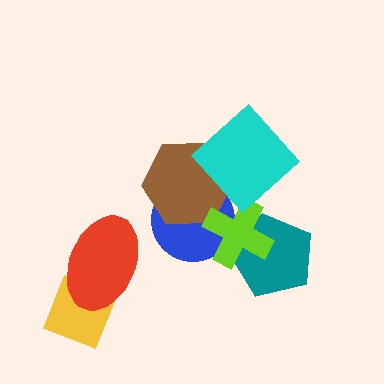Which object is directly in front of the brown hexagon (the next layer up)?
The lime cross is directly in front of the brown hexagon.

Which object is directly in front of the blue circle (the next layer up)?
The brown hexagon is directly in front of the blue circle.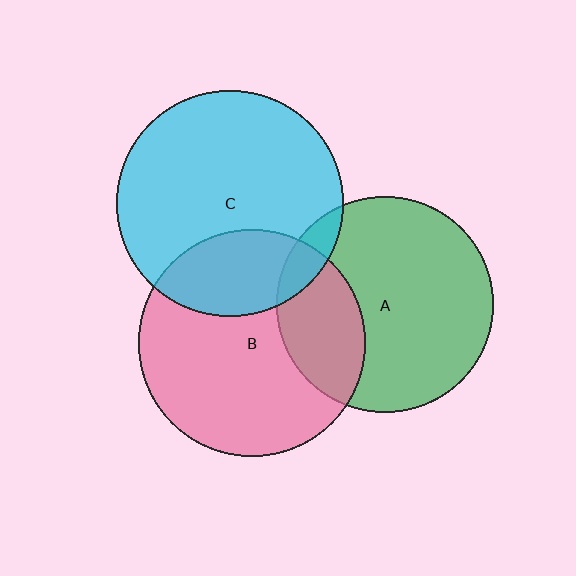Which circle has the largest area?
Circle B (pink).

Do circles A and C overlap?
Yes.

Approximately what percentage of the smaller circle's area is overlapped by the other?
Approximately 10%.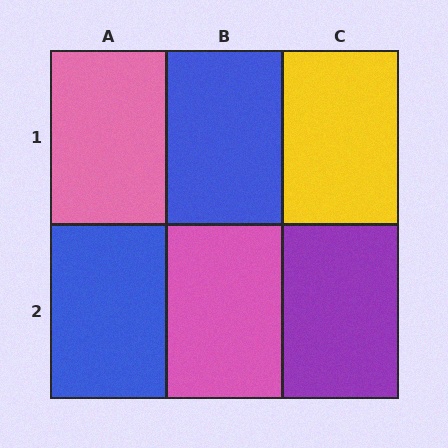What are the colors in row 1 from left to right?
Pink, blue, yellow.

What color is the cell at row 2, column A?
Blue.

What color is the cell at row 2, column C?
Purple.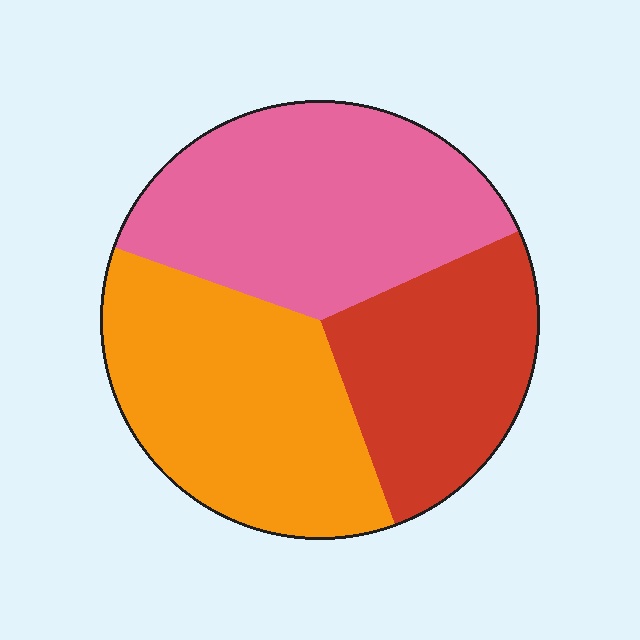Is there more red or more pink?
Pink.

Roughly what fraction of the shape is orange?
Orange takes up between a quarter and a half of the shape.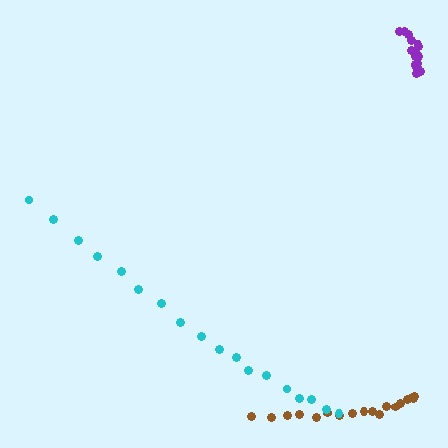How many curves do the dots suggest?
There are 3 distinct paths.